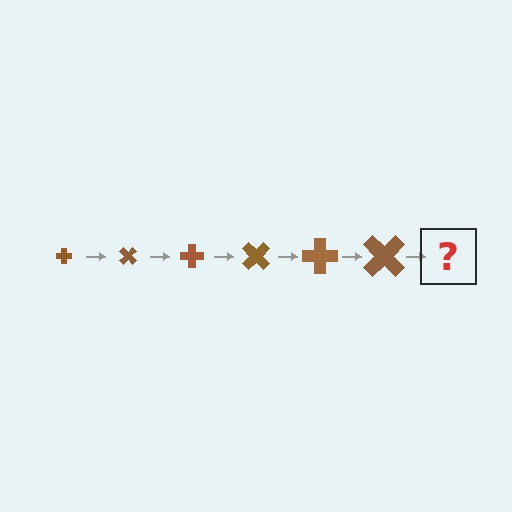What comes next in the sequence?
The next element should be a cross, larger than the previous one and rotated 270 degrees from the start.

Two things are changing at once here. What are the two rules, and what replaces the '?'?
The two rules are that the cross grows larger each step and it rotates 45 degrees each step. The '?' should be a cross, larger than the previous one and rotated 270 degrees from the start.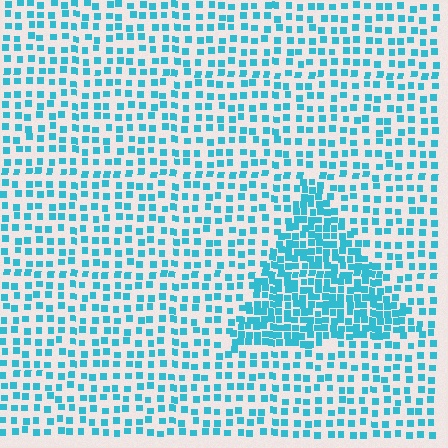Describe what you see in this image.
The image contains small cyan elements arranged at two different densities. A triangle-shaped region is visible where the elements are more densely packed than the surrounding area.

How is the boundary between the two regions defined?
The boundary is defined by a change in element density (approximately 2.1x ratio). All elements are the same color, size, and shape.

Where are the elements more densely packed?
The elements are more densely packed inside the triangle boundary.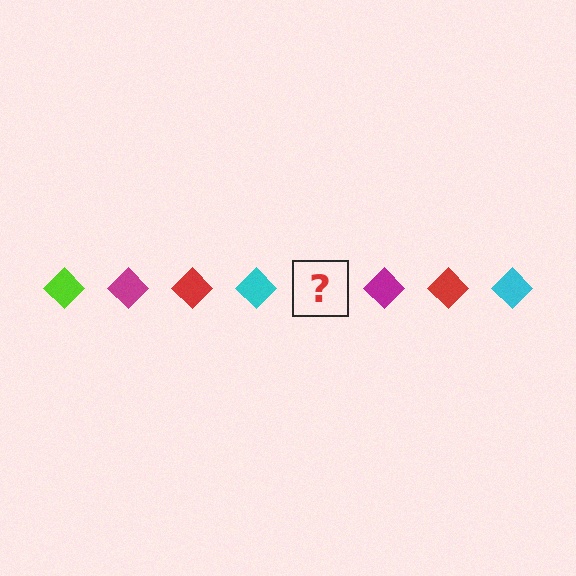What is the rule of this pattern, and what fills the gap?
The rule is that the pattern cycles through lime, magenta, red, cyan diamonds. The gap should be filled with a lime diamond.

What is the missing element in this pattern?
The missing element is a lime diamond.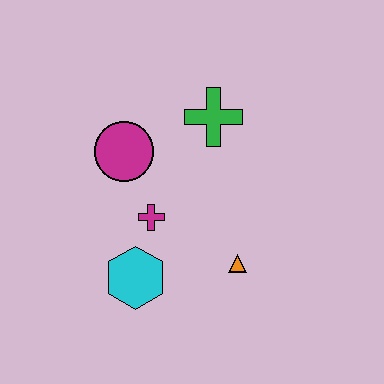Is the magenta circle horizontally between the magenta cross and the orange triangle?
No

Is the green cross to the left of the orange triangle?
Yes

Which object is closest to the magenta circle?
The magenta cross is closest to the magenta circle.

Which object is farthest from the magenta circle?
The orange triangle is farthest from the magenta circle.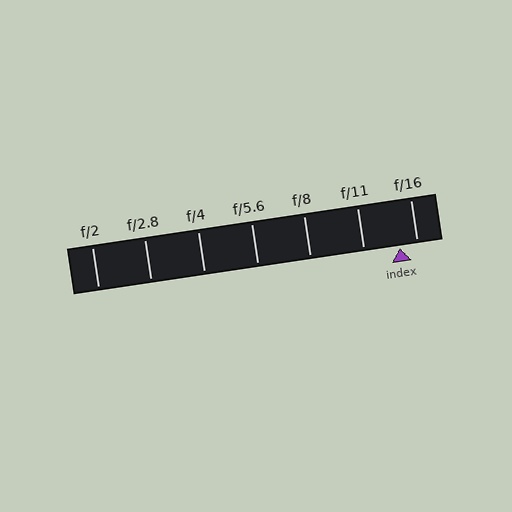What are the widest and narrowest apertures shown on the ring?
The widest aperture shown is f/2 and the narrowest is f/16.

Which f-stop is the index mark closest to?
The index mark is closest to f/16.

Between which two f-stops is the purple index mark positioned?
The index mark is between f/11 and f/16.